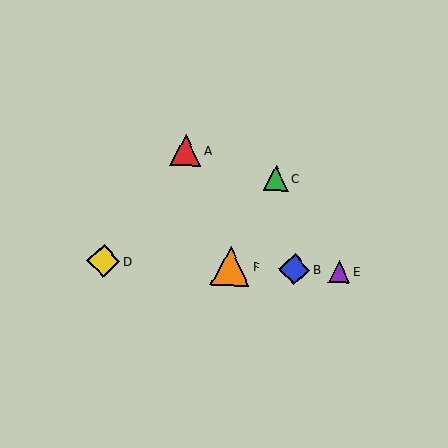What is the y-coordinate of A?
Object A is at y≈150.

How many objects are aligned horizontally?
4 objects (B, D, E, F) are aligned horizontally.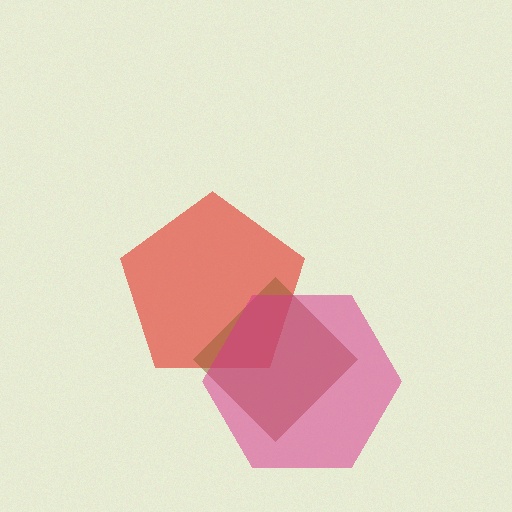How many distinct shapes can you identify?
There are 3 distinct shapes: a red pentagon, a brown diamond, a magenta hexagon.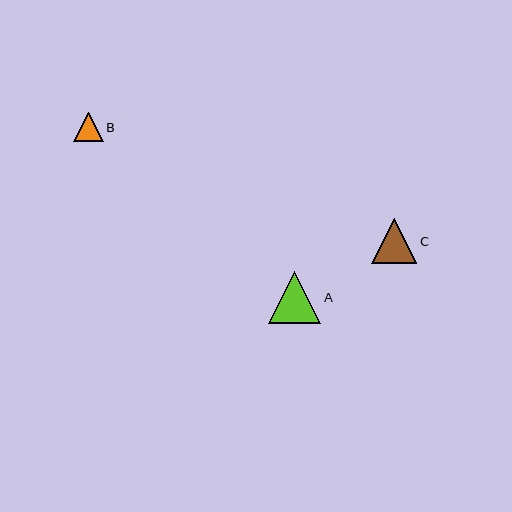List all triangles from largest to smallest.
From largest to smallest: A, C, B.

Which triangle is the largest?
Triangle A is the largest with a size of approximately 52 pixels.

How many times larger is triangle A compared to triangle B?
Triangle A is approximately 1.8 times the size of triangle B.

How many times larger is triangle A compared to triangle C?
Triangle A is approximately 1.2 times the size of triangle C.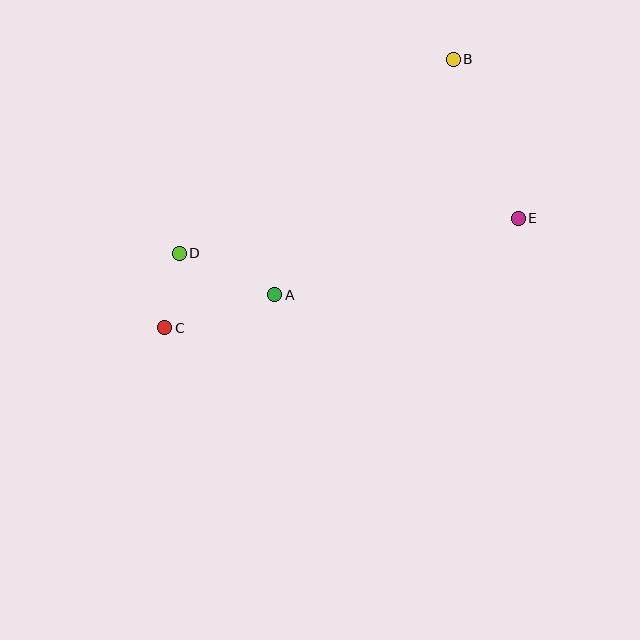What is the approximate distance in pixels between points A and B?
The distance between A and B is approximately 295 pixels.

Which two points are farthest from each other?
Points B and C are farthest from each other.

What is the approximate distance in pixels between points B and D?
The distance between B and D is approximately 336 pixels.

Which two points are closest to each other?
Points C and D are closest to each other.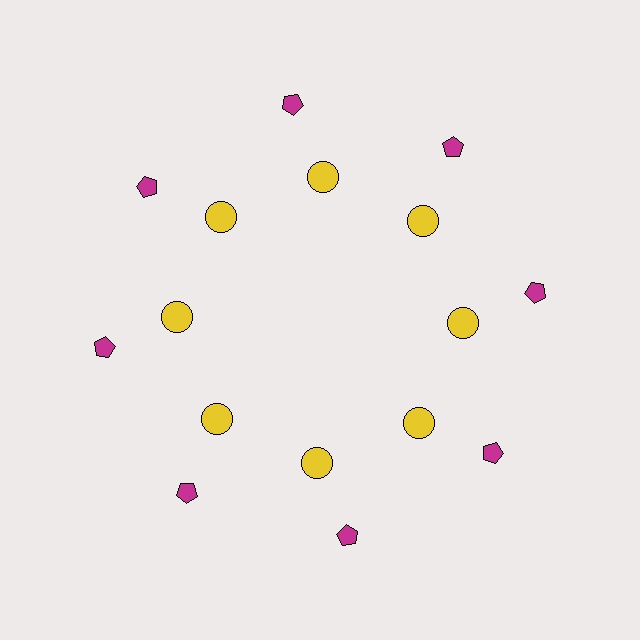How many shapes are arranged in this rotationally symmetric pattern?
There are 16 shapes, arranged in 8 groups of 2.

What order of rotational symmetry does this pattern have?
This pattern has 8-fold rotational symmetry.